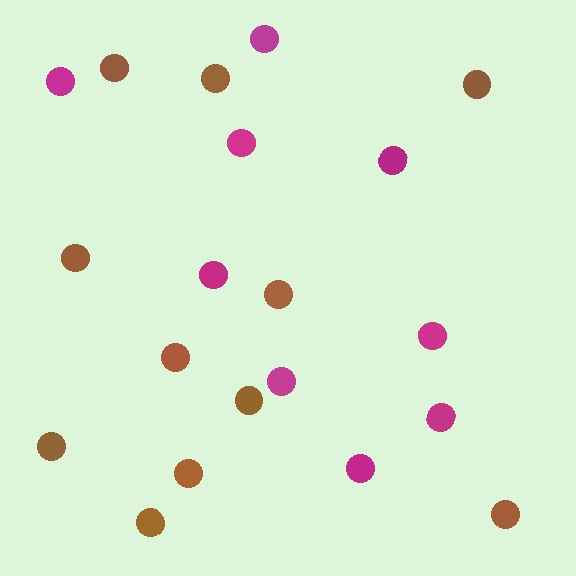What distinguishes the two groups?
There are 2 groups: one group of brown circles (11) and one group of magenta circles (9).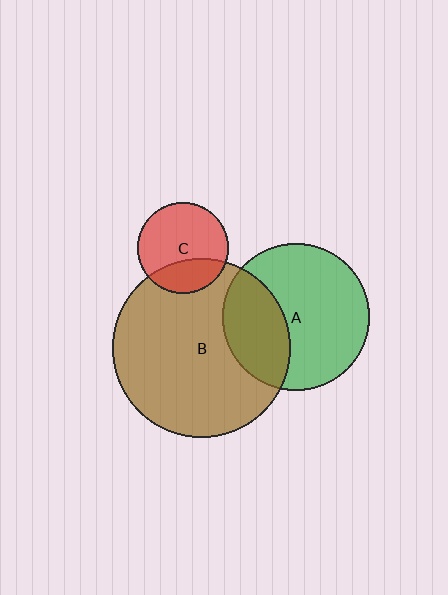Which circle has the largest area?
Circle B (brown).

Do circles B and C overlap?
Yes.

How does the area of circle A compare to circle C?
Approximately 2.6 times.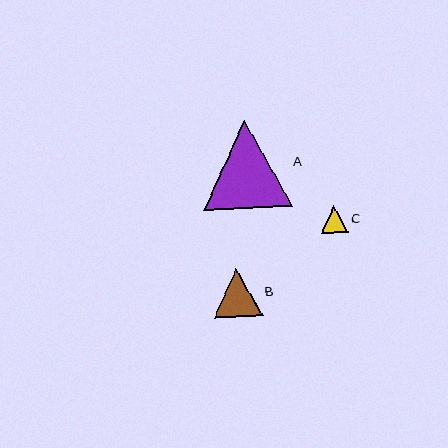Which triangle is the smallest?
Triangle C is the smallest with a size of approximately 27 pixels.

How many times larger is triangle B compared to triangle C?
Triangle B is approximately 1.8 times the size of triangle C.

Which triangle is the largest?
Triangle A is the largest with a size of approximately 88 pixels.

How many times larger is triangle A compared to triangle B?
Triangle A is approximately 1.8 times the size of triangle B.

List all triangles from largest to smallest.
From largest to smallest: A, B, C.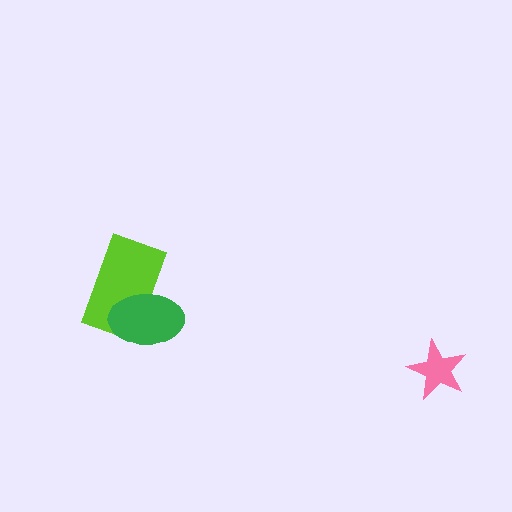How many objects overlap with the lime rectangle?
1 object overlaps with the lime rectangle.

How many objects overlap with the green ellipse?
1 object overlaps with the green ellipse.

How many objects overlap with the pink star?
0 objects overlap with the pink star.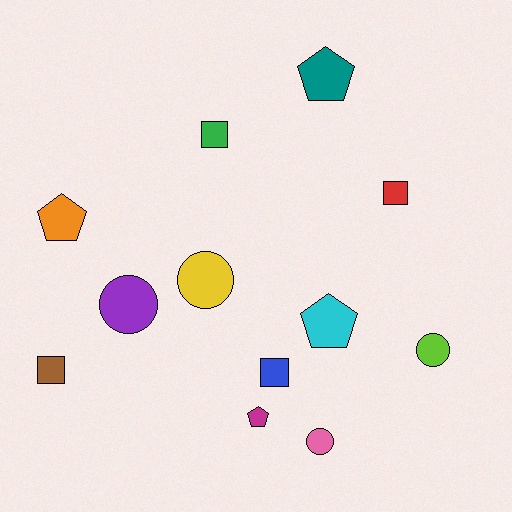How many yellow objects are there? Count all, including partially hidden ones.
There is 1 yellow object.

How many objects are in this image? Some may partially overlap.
There are 12 objects.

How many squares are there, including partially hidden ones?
There are 4 squares.